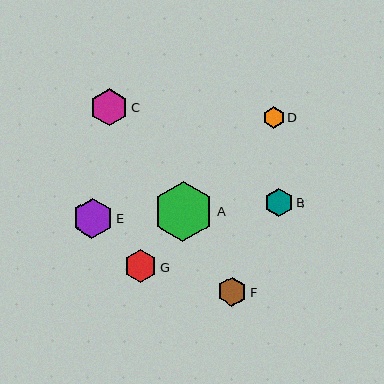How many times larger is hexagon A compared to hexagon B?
Hexagon A is approximately 2.1 times the size of hexagon B.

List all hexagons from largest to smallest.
From largest to smallest: A, E, C, G, F, B, D.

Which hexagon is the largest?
Hexagon A is the largest with a size of approximately 60 pixels.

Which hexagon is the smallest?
Hexagon D is the smallest with a size of approximately 21 pixels.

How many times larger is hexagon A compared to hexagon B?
Hexagon A is approximately 2.1 times the size of hexagon B.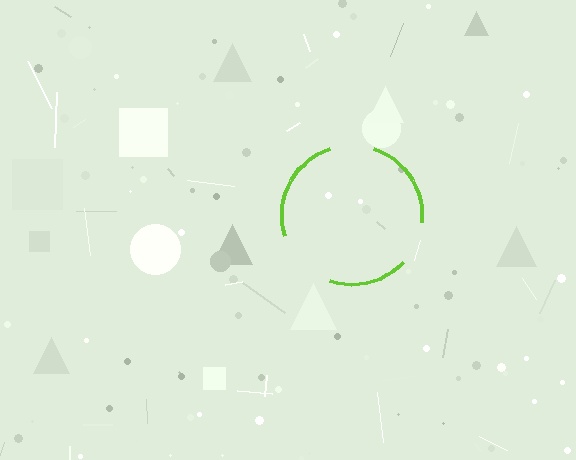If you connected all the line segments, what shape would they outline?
They would outline a circle.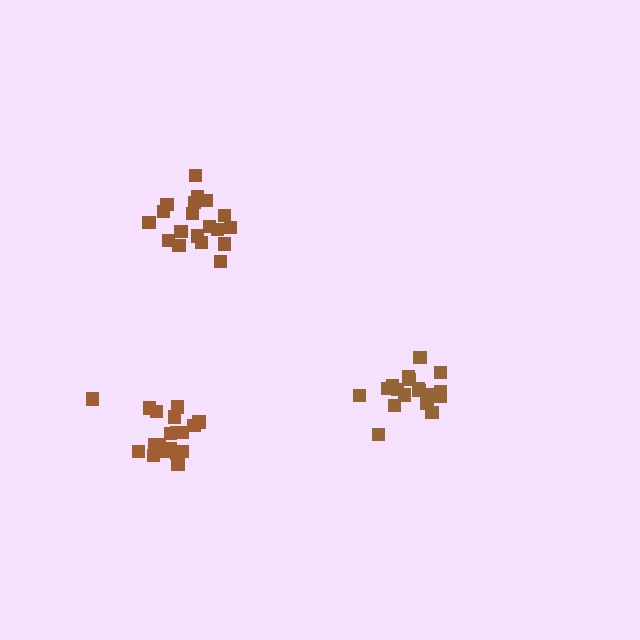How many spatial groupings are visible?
There are 3 spatial groupings.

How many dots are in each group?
Group 1: 19 dots, Group 2: 18 dots, Group 3: 19 dots (56 total).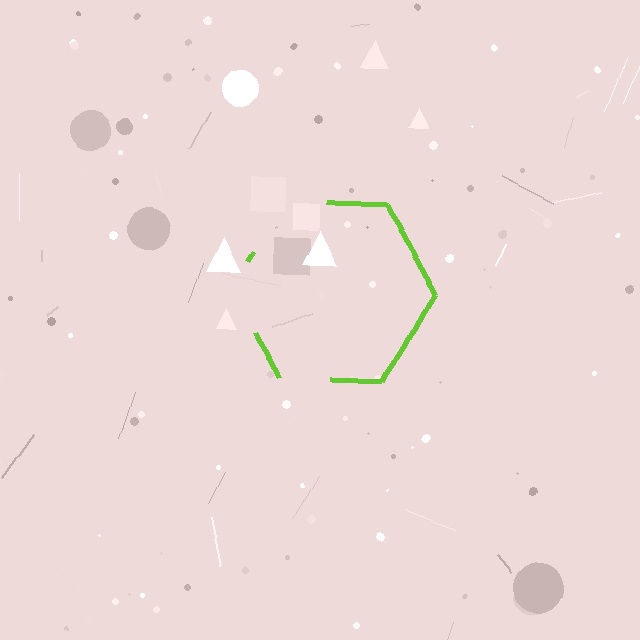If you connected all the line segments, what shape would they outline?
They would outline a hexagon.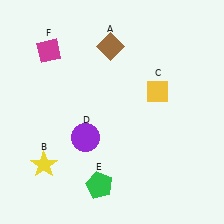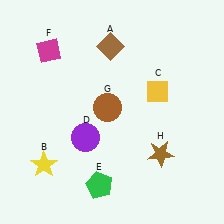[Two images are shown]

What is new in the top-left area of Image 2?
A brown circle (G) was added in the top-left area of Image 2.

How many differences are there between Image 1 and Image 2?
There are 2 differences between the two images.